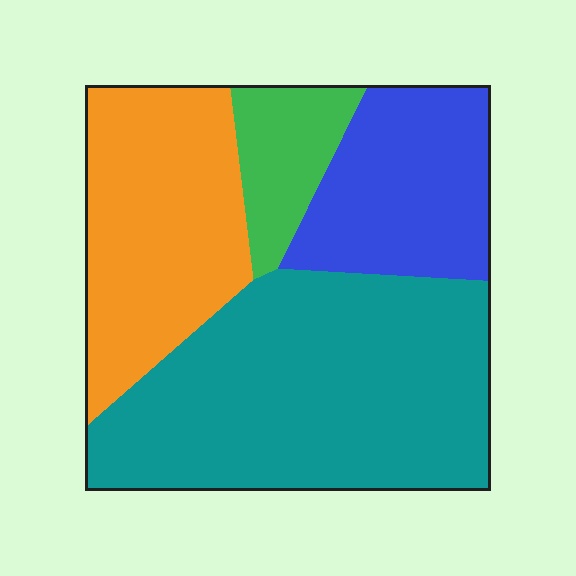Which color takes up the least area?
Green, at roughly 10%.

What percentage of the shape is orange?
Orange covers 26% of the shape.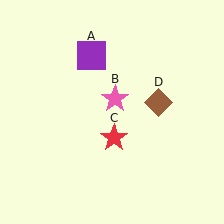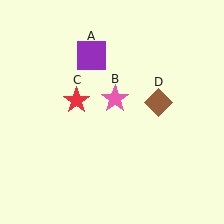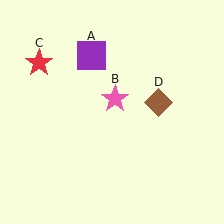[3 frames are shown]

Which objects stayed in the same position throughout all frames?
Purple square (object A) and pink star (object B) and brown diamond (object D) remained stationary.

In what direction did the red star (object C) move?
The red star (object C) moved up and to the left.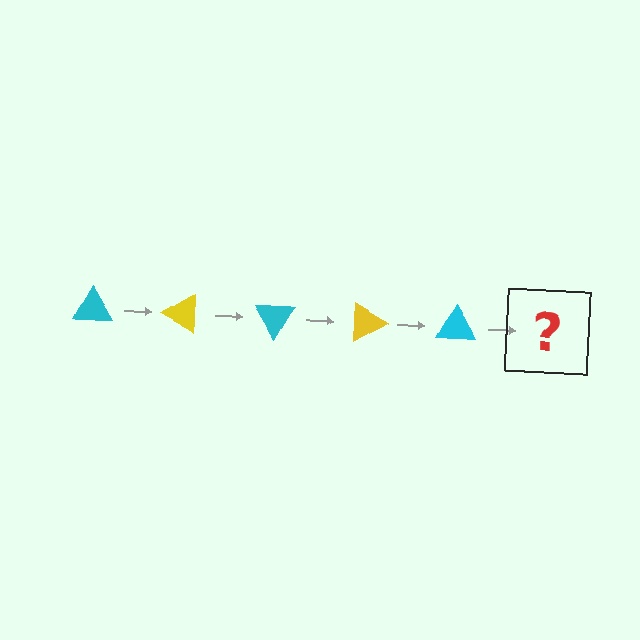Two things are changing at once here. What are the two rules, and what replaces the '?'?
The two rules are that it rotates 30 degrees each step and the color cycles through cyan and yellow. The '?' should be a yellow triangle, rotated 150 degrees from the start.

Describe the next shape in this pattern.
It should be a yellow triangle, rotated 150 degrees from the start.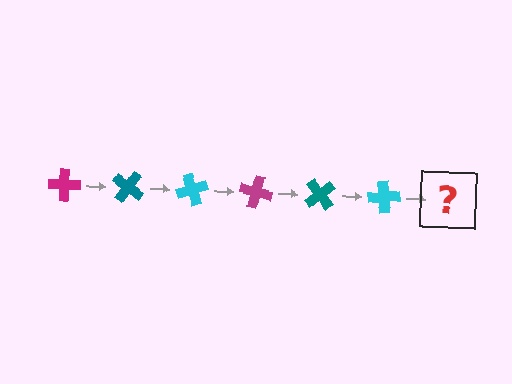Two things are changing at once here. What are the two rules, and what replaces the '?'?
The two rules are that it rotates 35 degrees each step and the color cycles through magenta, teal, and cyan. The '?' should be a magenta cross, rotated 210 degrees from the start.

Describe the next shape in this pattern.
It should be a magenta cross, rotated 210 degrees from the start.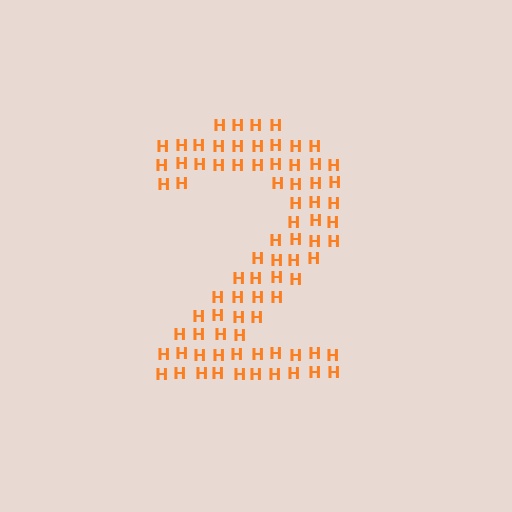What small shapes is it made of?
It is made of small letter H's.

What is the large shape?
The large shape is the digit 2.